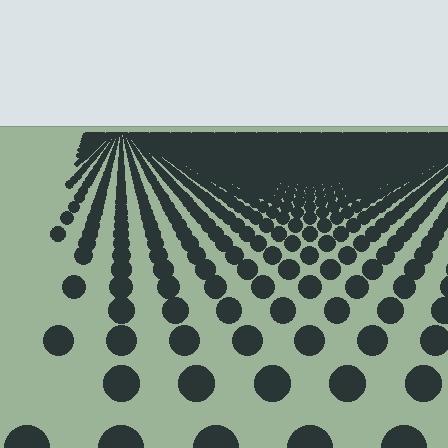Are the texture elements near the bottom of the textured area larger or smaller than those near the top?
Larger. Near the bottom, elements are closer to the viewer and appear at a bigger on-screen size.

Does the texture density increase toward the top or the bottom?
Density increases toward the top.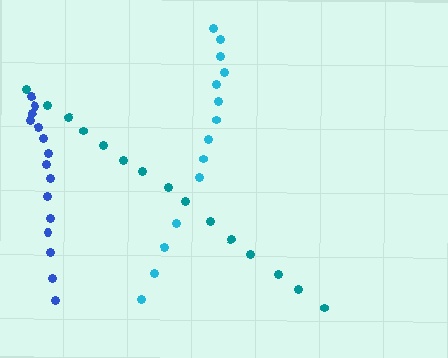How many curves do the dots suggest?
There are 3 distinct paths.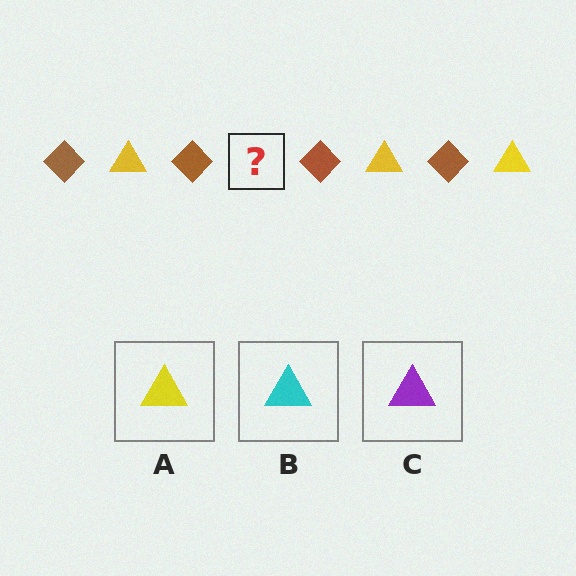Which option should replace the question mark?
Option A.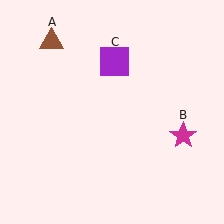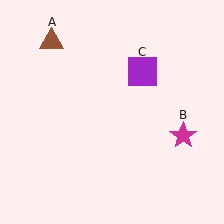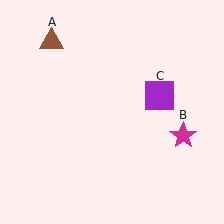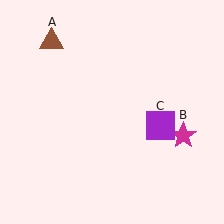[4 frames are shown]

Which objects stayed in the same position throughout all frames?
Brown triangle (object A) and magenta star (object B) remained stationary.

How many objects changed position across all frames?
1 object changed position: purple square (object C).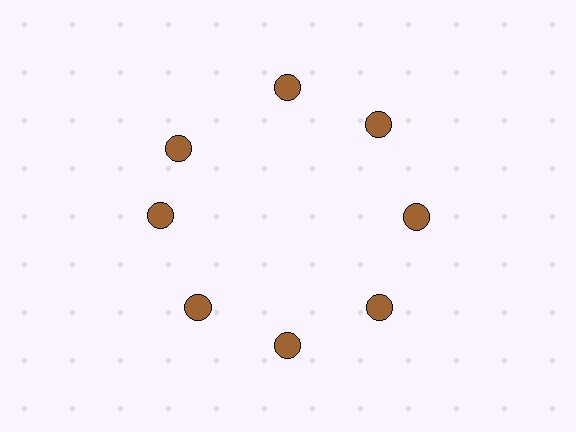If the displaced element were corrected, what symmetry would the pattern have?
It would have 8-fold rotational symmetry — the pattern would map onto itself every 45 degrees.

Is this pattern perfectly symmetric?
No. The 8 brown circles are arranged in a ring, but one element near the 10 o'clock position is rotated out of alignment along the ring, breaking the 8-fold rotational symmetry.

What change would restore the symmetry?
The symmetry would be restored by rotating it back into even spacing with its neighbors so that all 8 circles sit at equal angles and equal distance from the center.